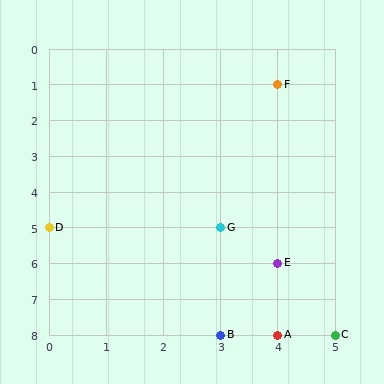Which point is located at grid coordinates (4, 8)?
Point A is at (4, 8).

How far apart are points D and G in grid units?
Points D and G are 3 columns apart.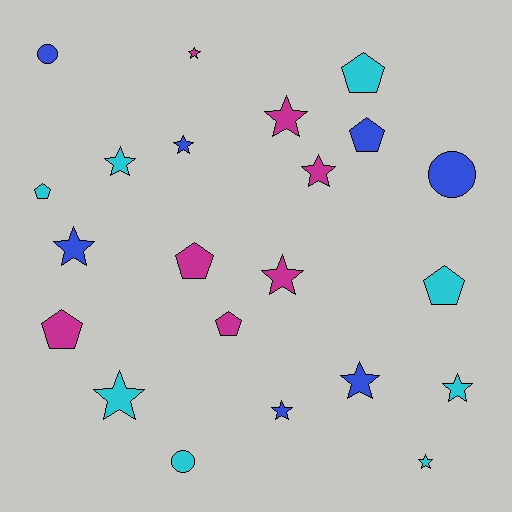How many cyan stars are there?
There are 4 cyan stars.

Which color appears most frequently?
Cyan, with 8 objects.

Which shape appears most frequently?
Star, with 12 objects.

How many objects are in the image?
There are 22 objects.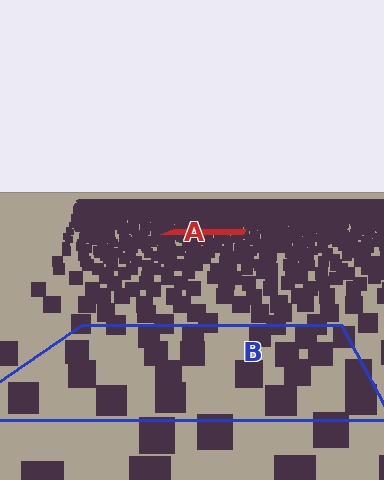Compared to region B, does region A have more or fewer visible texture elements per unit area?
Region A has more texture elements per unit area — they are packed more densely because it is farther away.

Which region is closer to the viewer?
Region B is closer. The texture elements there are larger and more spread out.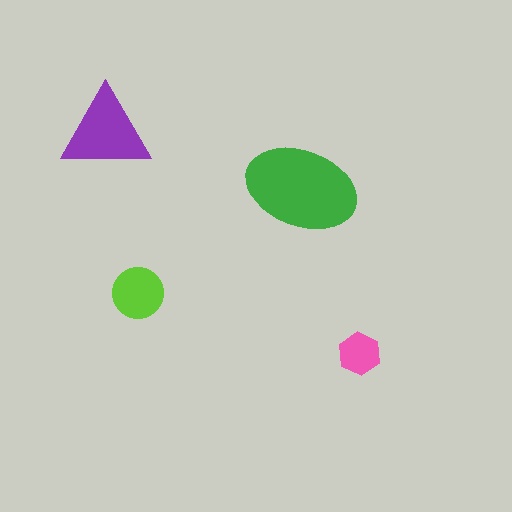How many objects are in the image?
There are 4 objects in the image.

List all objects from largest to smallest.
The green ellipse, the purple triangle, the lime circle, the pink hexagon.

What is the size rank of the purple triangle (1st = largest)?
2nd.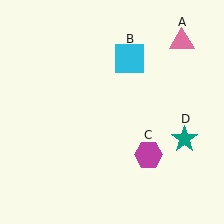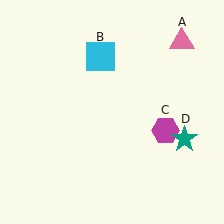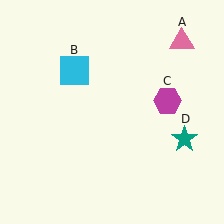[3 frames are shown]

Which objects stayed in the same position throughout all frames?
Pink triangle (object A) and teal star (object D) remained stationary.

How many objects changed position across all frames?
2 objects changed position: cyan square (object B), magenta hexagon (object C).